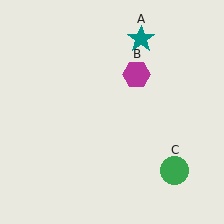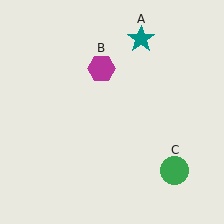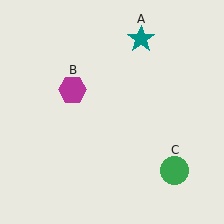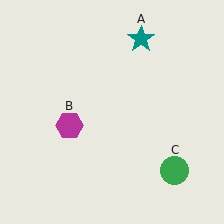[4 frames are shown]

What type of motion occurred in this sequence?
The magenta hexagon (object B) rotated counterclockwise around the center of the scene.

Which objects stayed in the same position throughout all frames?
Teal star (object A) and green circle (object C) remained stationary.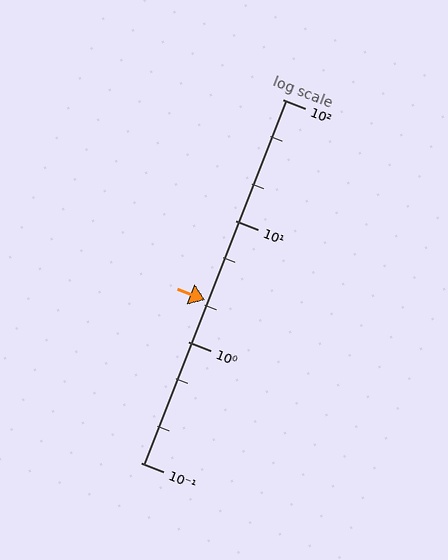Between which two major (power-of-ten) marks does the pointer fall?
The pointer is between 1 and 10.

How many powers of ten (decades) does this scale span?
The scale spans 3 decades, from 0.1 to 100.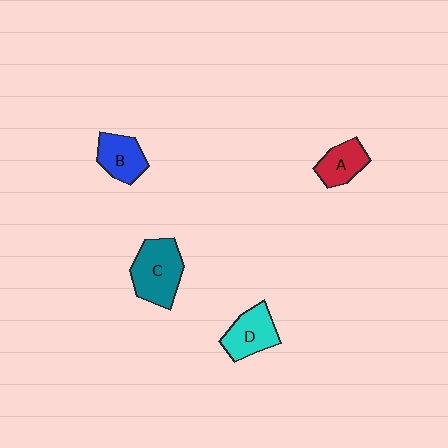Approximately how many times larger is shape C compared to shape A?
Approximately 1.7 times.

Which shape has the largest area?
Shape C (teal).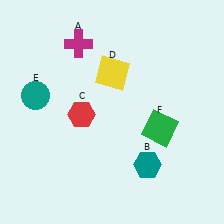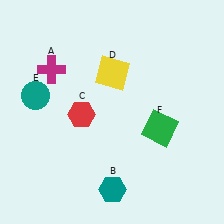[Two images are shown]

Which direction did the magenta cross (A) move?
The magenta cross (A) moved left.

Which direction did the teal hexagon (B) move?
The teal hexagon (B) moved left.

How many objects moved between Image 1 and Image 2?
2 objects moved between the two images.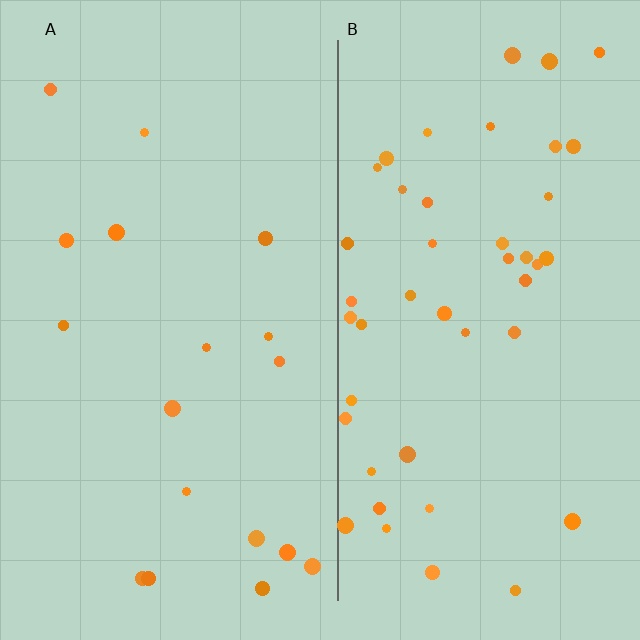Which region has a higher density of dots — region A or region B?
B (the right).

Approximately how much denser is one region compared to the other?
Approximately 2.5× — region B over region A.